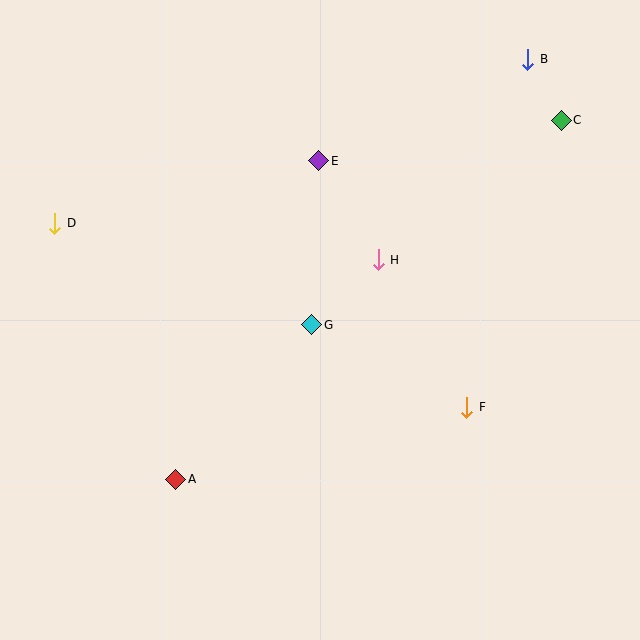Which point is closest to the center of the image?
Point G at (312, 325) is closest to the center.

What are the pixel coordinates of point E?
Point E is at (319, 161).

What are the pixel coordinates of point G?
Point G is at (312, 325).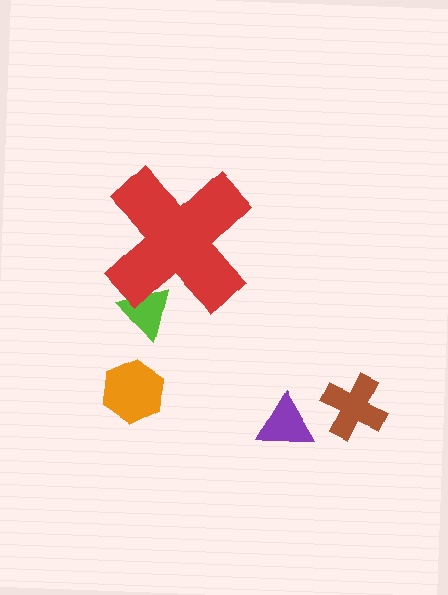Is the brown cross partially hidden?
No, the brown cross is fully visible.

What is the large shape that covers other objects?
A red cross.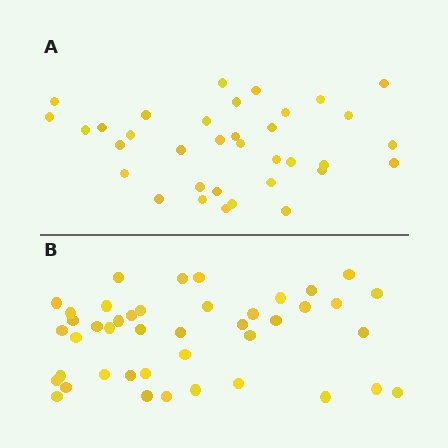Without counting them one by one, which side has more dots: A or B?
Region B (the bottom region) has more dots.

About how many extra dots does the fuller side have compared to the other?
Region B has roughly 8 or so more dots than region A.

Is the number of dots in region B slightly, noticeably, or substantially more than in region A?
Region B has only slightly more — the two regions are fairly close. The ratio is roughly 1.2 to 1.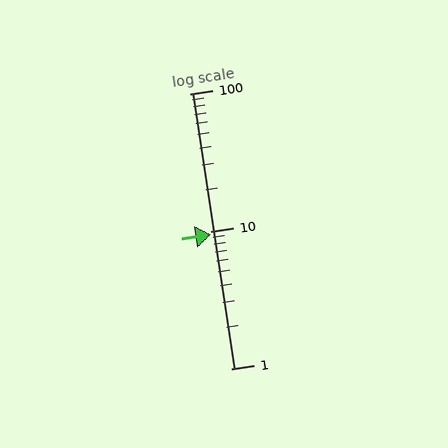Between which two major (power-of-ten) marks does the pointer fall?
The pointer is between 1 and 10.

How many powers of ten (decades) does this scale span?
The scale spans 2 decades, from 1 to 100.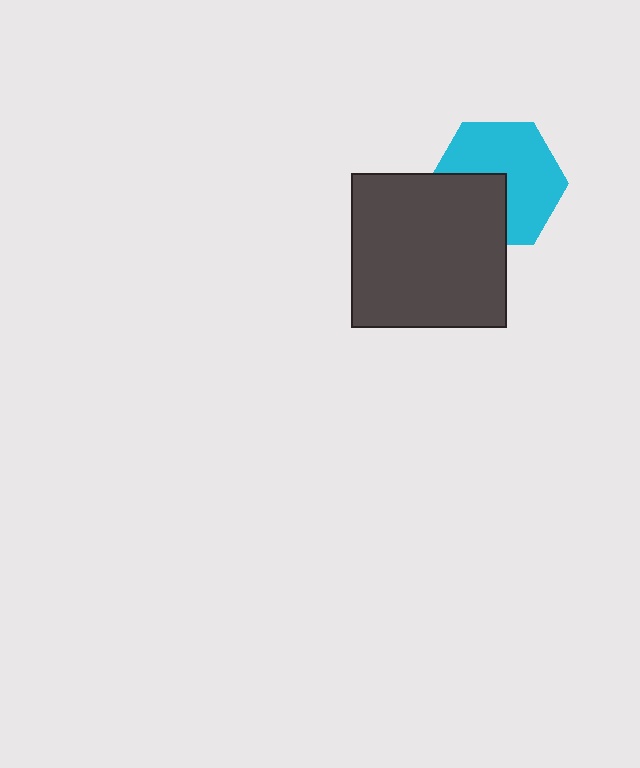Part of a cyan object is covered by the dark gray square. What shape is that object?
It is a hexagon.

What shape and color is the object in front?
The object in front is a dark gray square.